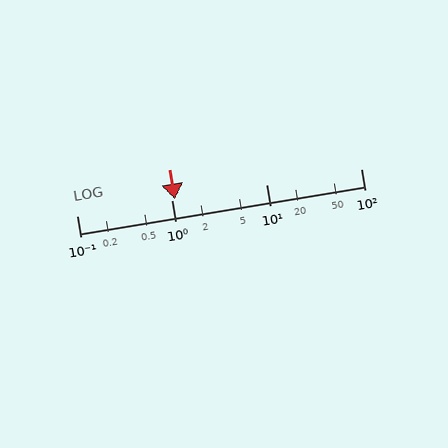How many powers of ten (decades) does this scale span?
The scale spans 3 decades, from 0.1 to 100.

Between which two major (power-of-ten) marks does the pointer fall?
The pointer is between 1 and 10.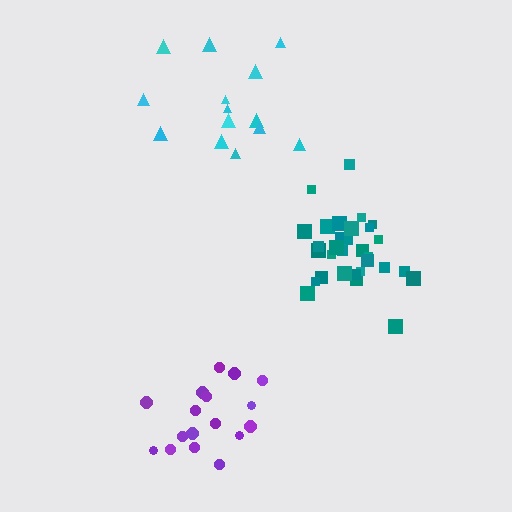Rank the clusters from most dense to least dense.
teal, purple, cyan.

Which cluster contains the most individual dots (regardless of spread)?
Teal (32).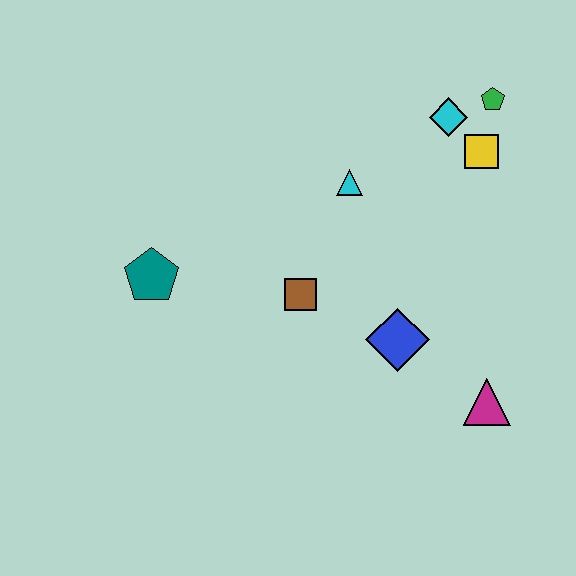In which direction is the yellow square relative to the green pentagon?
The yellow square is below the green pentagon.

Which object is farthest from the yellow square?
The teal pentagon is farthest from the yellow square.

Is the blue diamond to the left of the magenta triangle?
Yes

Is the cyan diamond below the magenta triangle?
No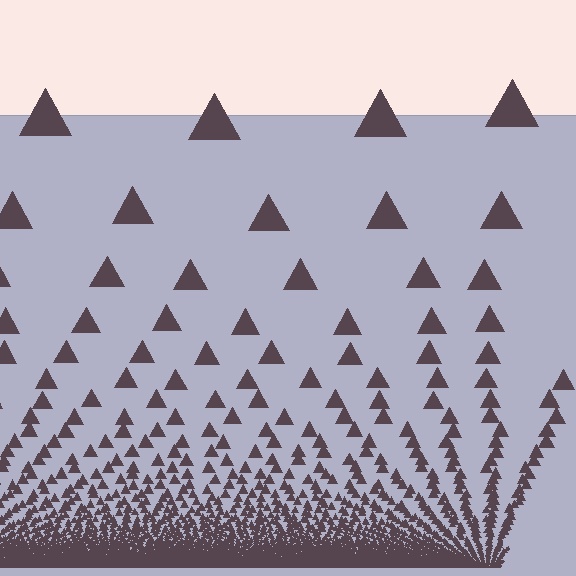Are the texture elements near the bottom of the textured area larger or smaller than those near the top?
Smaller. The gradient is inverted — elements near the bottom are smaller and denser.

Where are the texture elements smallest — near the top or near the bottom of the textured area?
Near the bottom.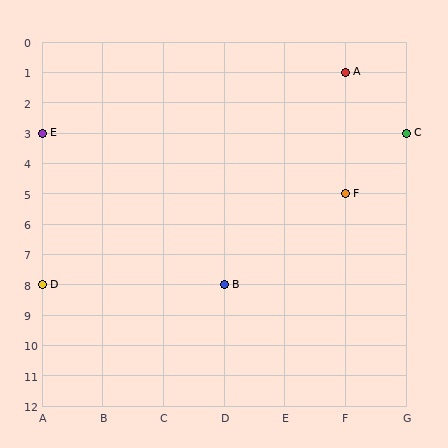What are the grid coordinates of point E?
Point E is at grid coordinates (A, 3).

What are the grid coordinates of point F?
Point F is at grid coordinates (F, 5).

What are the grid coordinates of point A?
Point A is at grid coordinates (F, 1).